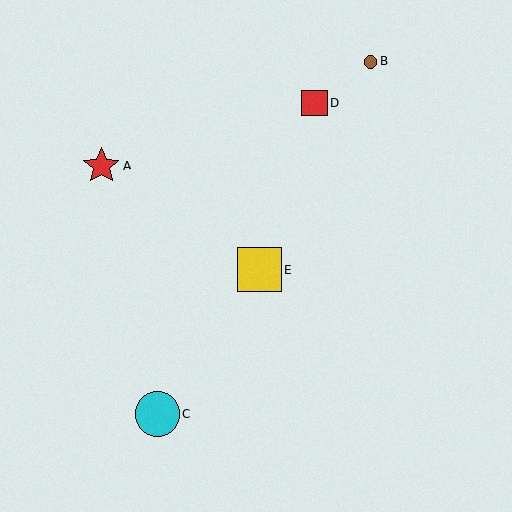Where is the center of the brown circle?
The center of the brown circle is at (370, 62).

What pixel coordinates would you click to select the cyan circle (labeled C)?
Click at (157, 414) to select the cyan circle C.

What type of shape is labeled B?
Shape B is a brown circle.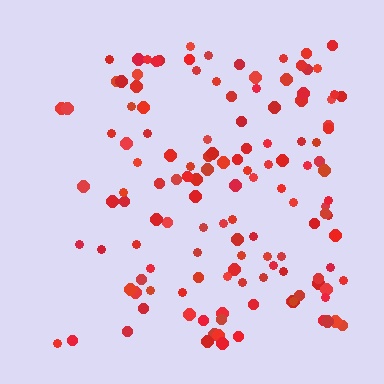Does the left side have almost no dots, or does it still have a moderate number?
Still a moderate number, just noticeably fewer than the right.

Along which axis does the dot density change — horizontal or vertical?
Horizontal.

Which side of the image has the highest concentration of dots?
The right.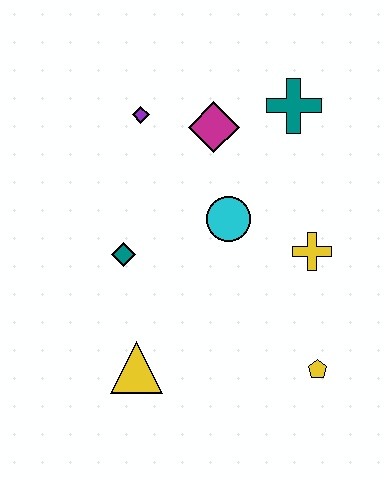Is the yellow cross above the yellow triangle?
Yes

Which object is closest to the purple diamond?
The magenta diamond is closest to the purple diamond.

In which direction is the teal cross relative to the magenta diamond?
The teal cross is to the right of the magenta diamond.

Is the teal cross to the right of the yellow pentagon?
No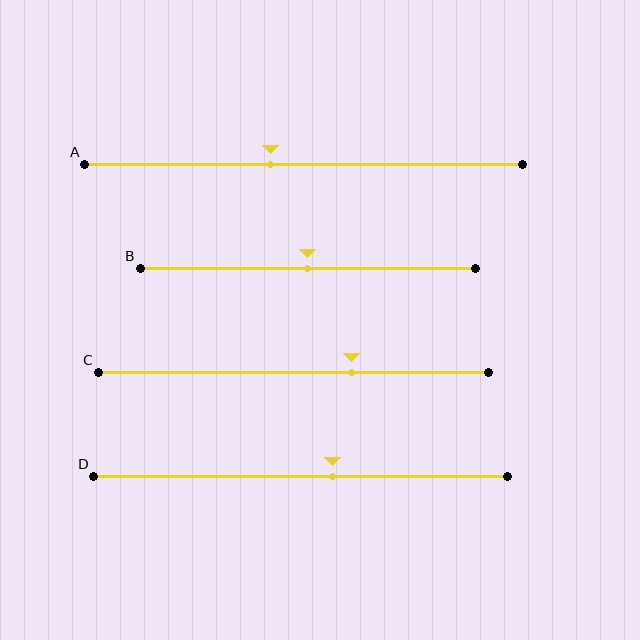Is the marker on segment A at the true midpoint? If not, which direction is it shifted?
No, the marker on segment A is shifted to the left by about 8% of the segment length.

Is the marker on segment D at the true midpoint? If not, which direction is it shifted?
No, the marker on segment D is shifted to the right by about 8% of the segment length.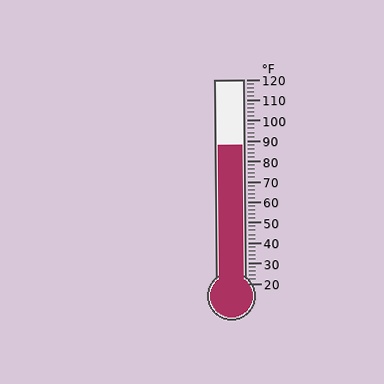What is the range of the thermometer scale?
The thermometer scale ranges from 20°F to 120°F.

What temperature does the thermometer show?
The thermometer shows approximately 88°F.